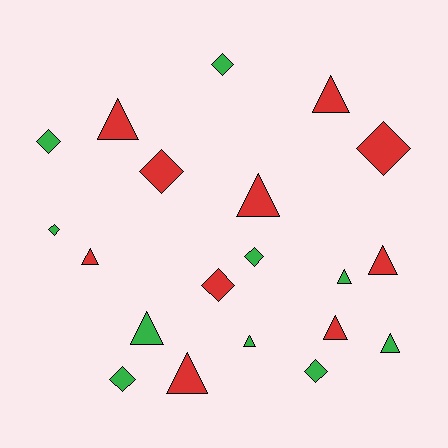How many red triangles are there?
There are 7 red triangles.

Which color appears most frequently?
Green, with 10 objects.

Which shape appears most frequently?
Triangle, with 11 objects.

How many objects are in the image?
There are 20 objects.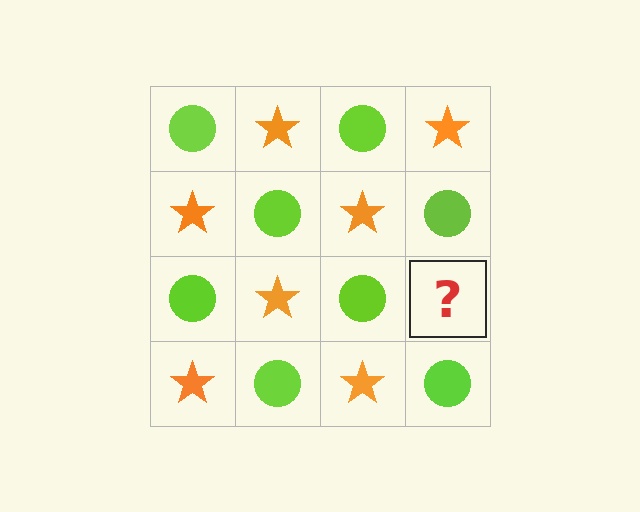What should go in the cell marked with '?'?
The missing cell should contain an orange star.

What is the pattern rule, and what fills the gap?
The rule is that it alternates lime circle and orange star in a checkerboard pattern. The gap should be filled with an orange star.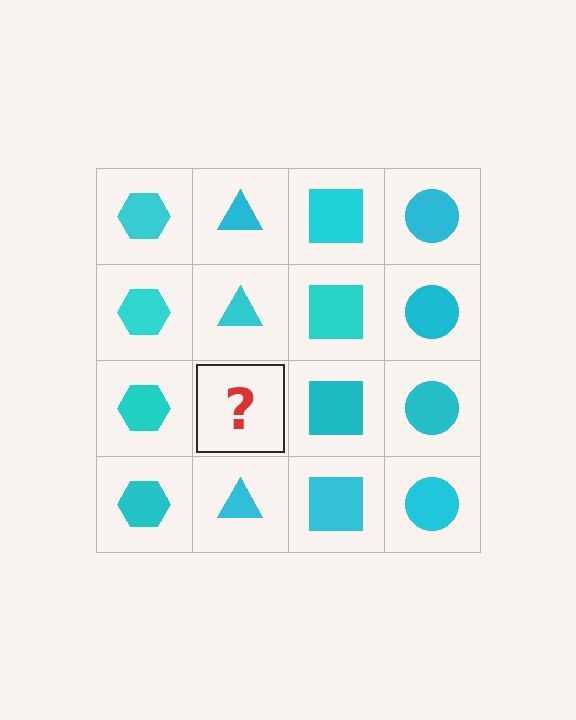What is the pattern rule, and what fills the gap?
The rule is that each column has a consistent shape. The gap should be filled with a cyan triangle.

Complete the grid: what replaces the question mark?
The question mark should be replaced with a cyan triangle.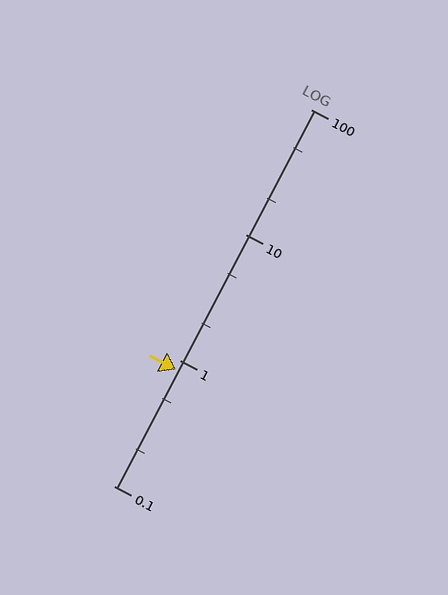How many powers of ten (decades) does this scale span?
The scale spans 3 decades, from 0.1 to 100.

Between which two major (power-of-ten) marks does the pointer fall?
The pointer is between 0.1 and 1.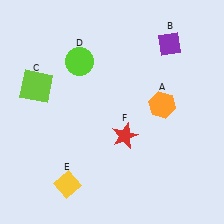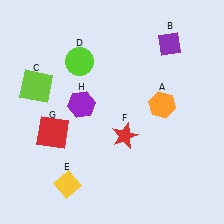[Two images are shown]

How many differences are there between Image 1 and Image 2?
There are 2 differences between the two images.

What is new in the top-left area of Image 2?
A purple hexagon (H) was added in the top-left area of Image 2.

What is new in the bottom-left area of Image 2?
A red square (G) was added in the bottom-left area of Image 2.